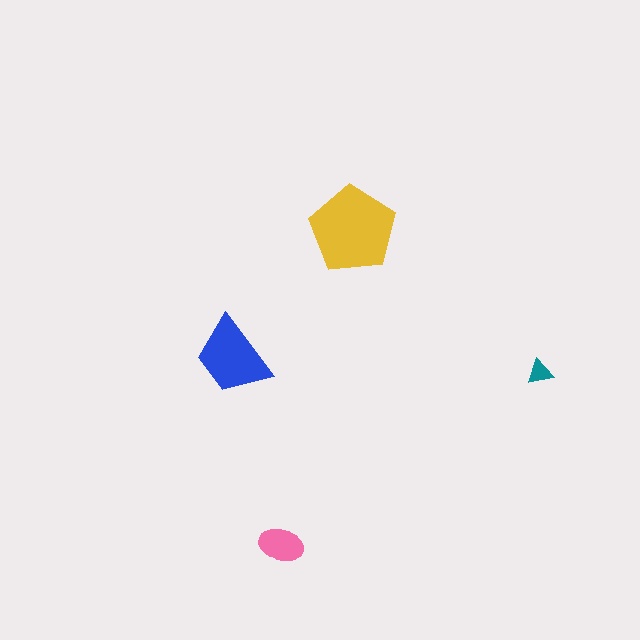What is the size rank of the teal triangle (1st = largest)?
4th.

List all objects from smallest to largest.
The teal triangle, the pink ellipse, the blue trapezoid, the yellow pentagon.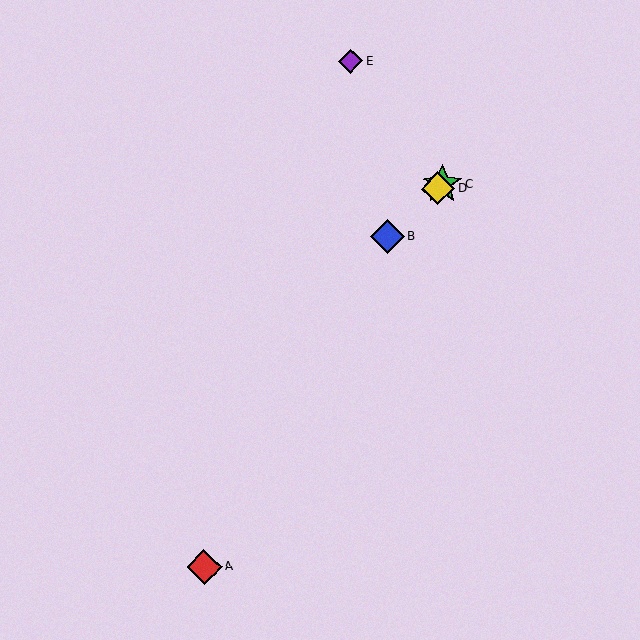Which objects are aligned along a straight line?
Objects B, C, D are aligned along a straight line.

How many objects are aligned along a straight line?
3 objects (B, C, D) are aligned along a straight line.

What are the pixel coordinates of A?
Object A is at (204, 567).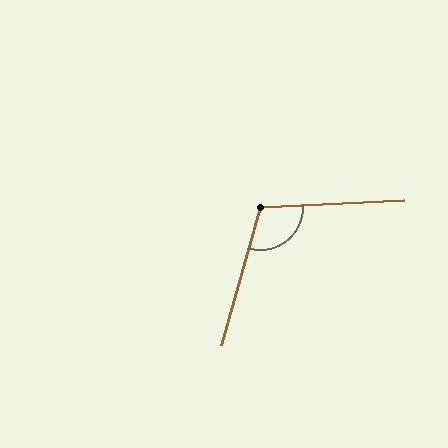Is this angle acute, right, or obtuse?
It is obtuse.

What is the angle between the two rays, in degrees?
Approximately 108 degrees.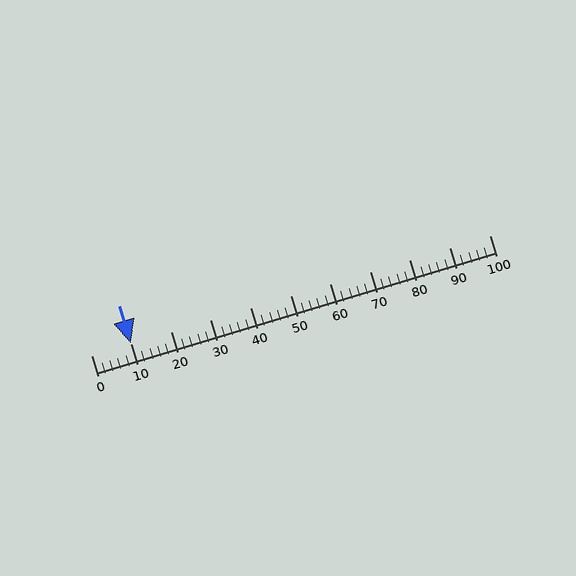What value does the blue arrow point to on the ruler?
The blue arrow points to approximately 10.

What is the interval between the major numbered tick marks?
The major tick marks are spaced 10 units apart.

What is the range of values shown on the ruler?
The ruler shows values from 0 to 100.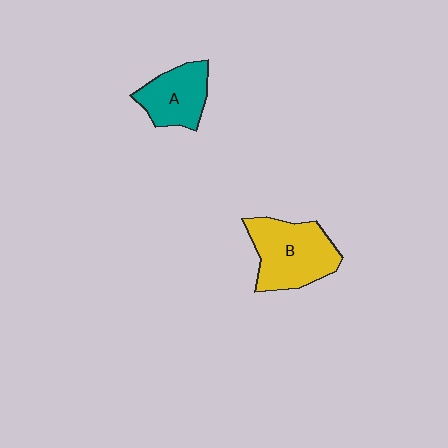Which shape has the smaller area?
Shape A (teal).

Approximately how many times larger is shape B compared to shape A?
Approximately 1.4 times.